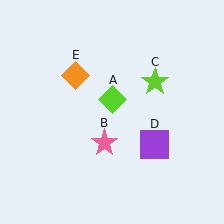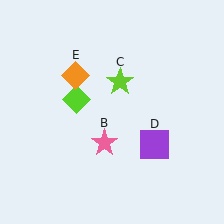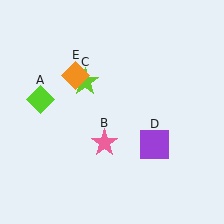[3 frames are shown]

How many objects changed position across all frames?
2 objects changed position: lime diamond (object A), lime star (object C).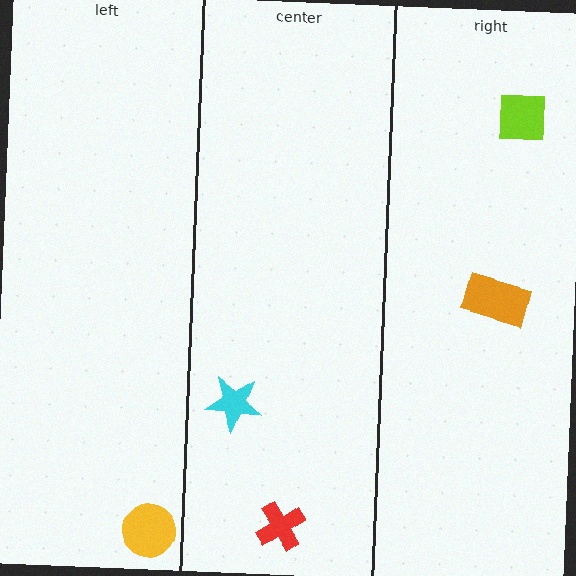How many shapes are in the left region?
1.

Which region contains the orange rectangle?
The right region.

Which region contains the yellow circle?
The left region.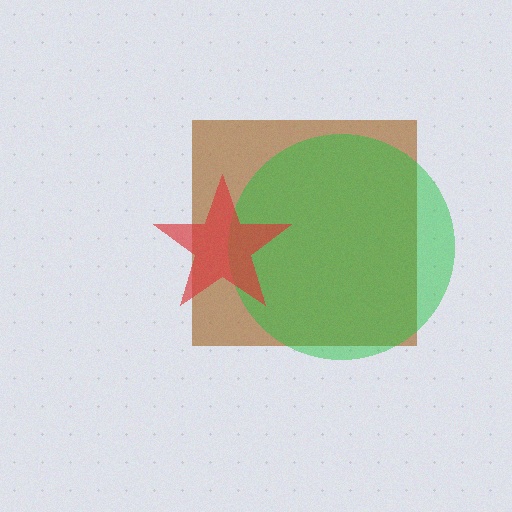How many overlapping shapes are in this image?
There are 3 overlapping shapes in the image.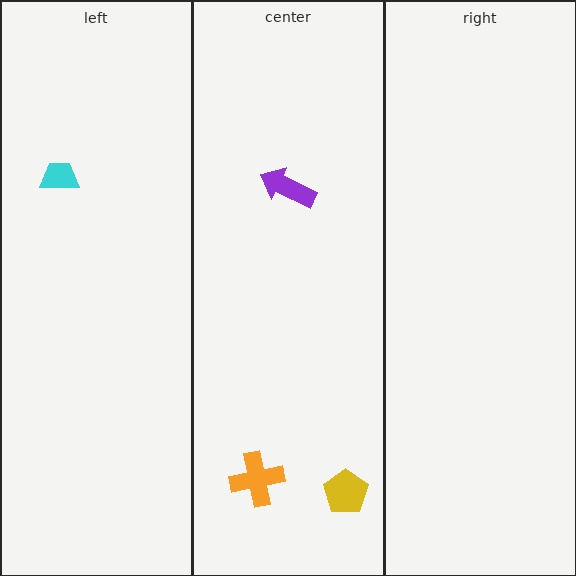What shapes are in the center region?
The orange cross, the purple arrow, the yellow pentagon.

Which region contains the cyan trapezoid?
The left region.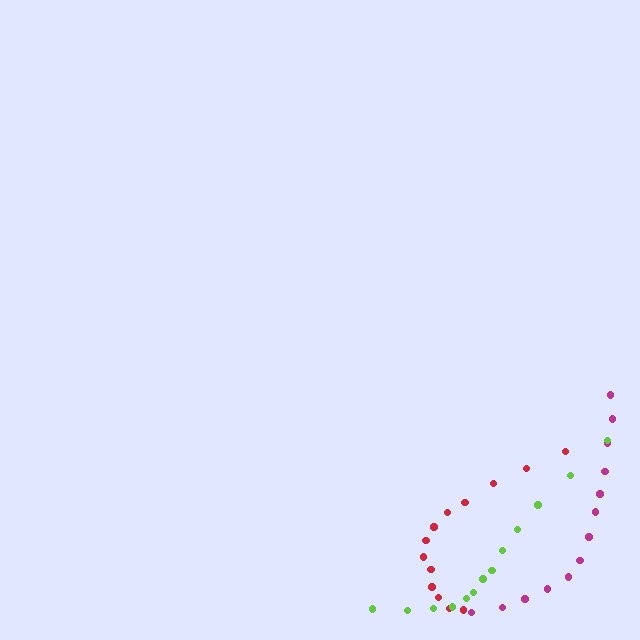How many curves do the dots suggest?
There are 3 distinct paths.